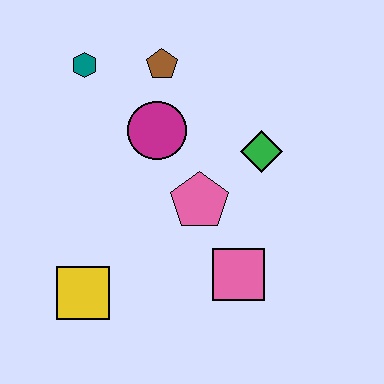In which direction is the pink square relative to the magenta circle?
The pink square is below the magenta circle.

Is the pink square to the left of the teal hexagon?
No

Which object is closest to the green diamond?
The pink pentagon is closest to the green diamond.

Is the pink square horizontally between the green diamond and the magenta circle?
Yes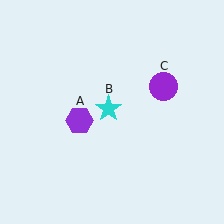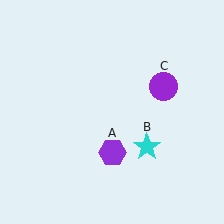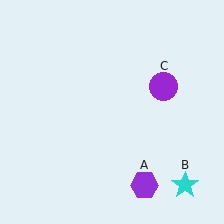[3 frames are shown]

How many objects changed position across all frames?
2 objects changed position: purple hexagon (object A), cyan star (object B).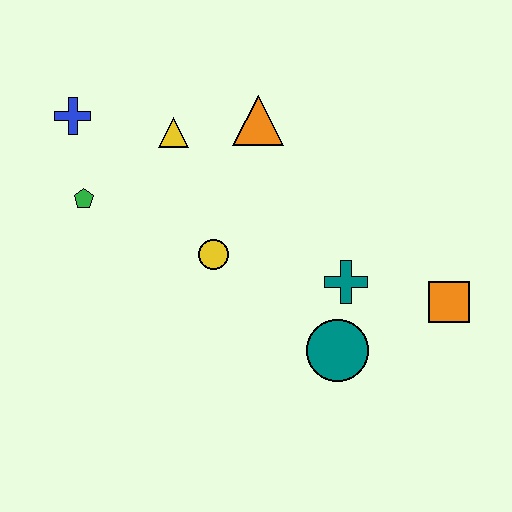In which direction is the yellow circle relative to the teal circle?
The yellow circle is to the left of the teal circle.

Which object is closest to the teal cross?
The teal circle is closest to the teal cross.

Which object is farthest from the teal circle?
The blue cross is farthest from the teal circle.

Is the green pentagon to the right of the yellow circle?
No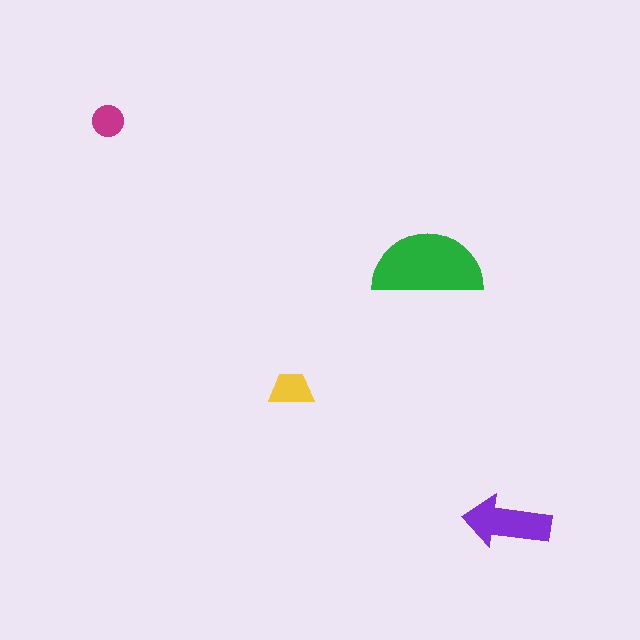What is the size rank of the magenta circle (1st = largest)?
4th.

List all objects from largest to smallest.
The green semicircle, the purple arrow, the yellow trapezoid, the magenta circle.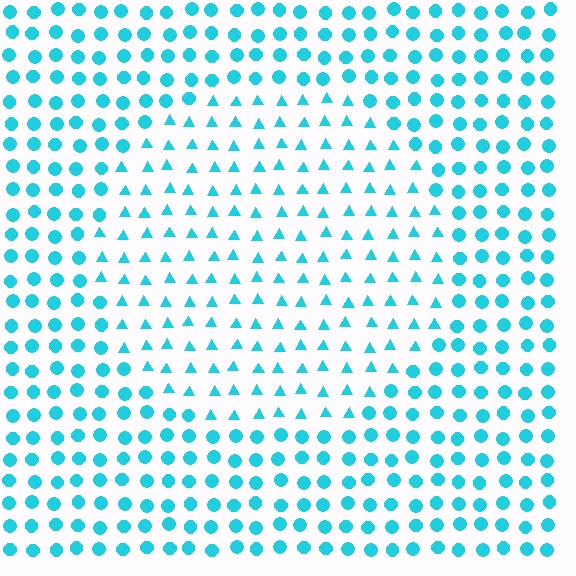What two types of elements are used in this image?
The image uses triangles inside the circle region and circles outside it.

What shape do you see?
I see a circle.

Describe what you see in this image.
The image is filled with small cyan elements arranged in a uniform grid. A circle-shaped region contains triangles, while the surrounding area contains circles. The boundary is defined purely by the change in element shape.